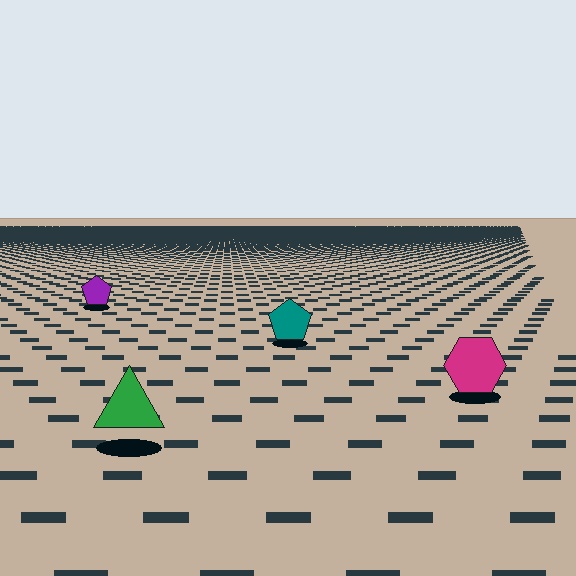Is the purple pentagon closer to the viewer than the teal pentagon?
No. The teal pentagon is closer — you can tell from the texture gradient: the ground texture is coarser near it.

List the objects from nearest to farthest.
From nearest to farthest: the green triangle, the magenta hexagon, the teal pentagon, the purple pentagon.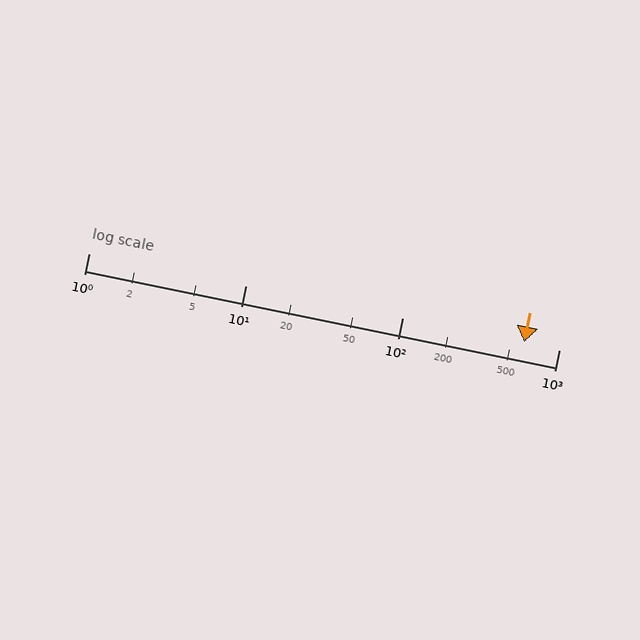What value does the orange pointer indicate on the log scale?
The pointer indicates approximately 600.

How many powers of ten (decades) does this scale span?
The scale spans 3 decades, from 1 to 1000.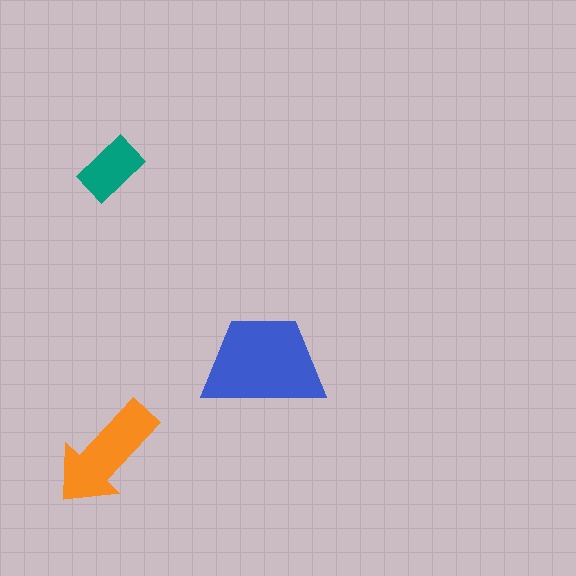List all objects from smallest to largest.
The teal rectangle, the orange arrow, the blue trapezoid.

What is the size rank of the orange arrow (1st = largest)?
2nd.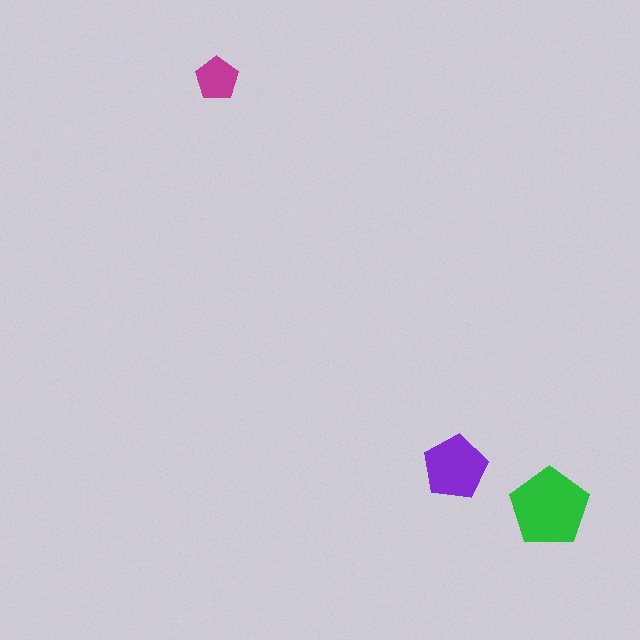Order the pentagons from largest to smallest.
the green one, the purple one, the magenta one.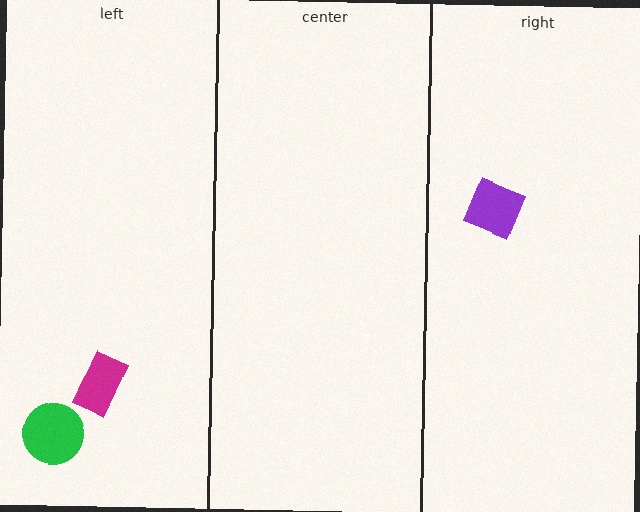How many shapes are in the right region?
1.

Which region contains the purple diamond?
The right region.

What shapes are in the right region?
The purple diamond.